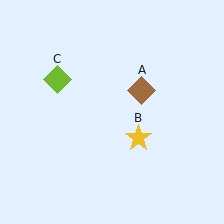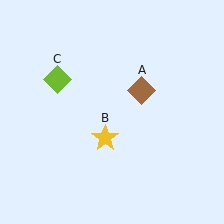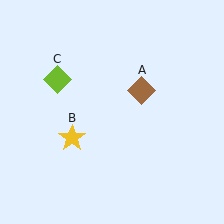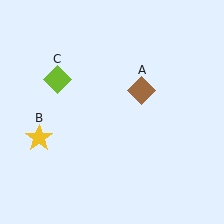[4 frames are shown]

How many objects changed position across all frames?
1 object changed position: yellow star (object B).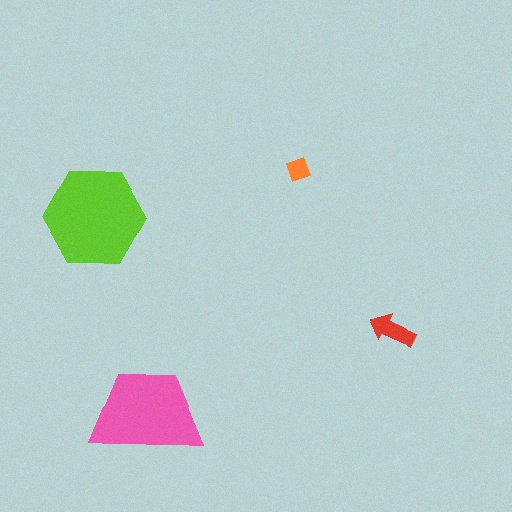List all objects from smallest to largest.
The orange diamond, the red arrow, the pink trapezoid, the lime hexagon.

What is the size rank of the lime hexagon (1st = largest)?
1st.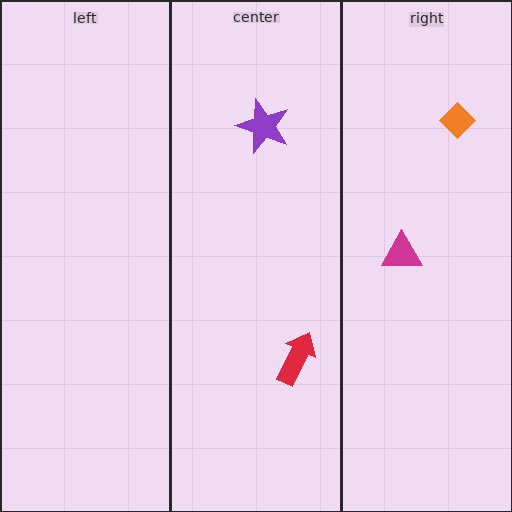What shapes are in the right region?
The magenta triangle, the orange diamond.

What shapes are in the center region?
The red arrow, the purple star.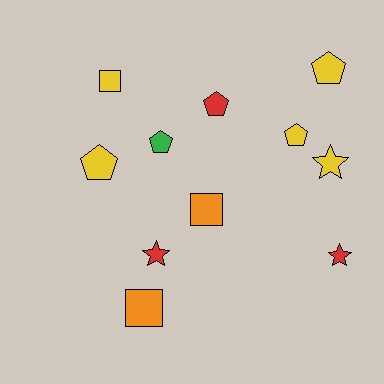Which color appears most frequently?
Yellow, with 5 objects.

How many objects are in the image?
There are 11 objects.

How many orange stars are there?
There are no orange stars.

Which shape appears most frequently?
Pentagon, with 5 objects.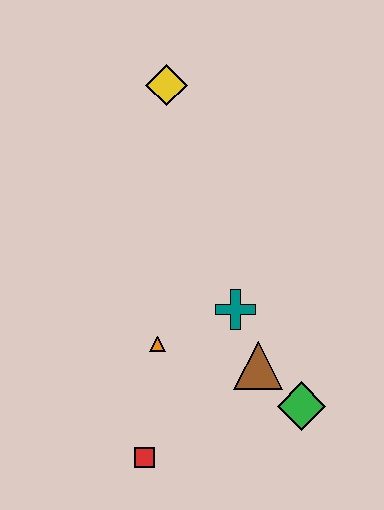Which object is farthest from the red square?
The yellow diamond is farthest from the red square.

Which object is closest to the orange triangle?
The teal cross is closest to the orange triangle.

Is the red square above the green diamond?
No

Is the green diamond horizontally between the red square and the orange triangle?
No